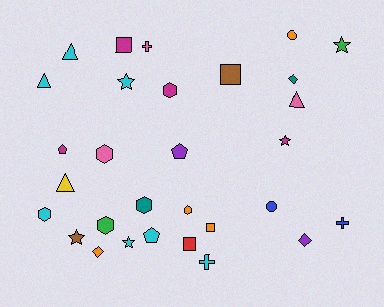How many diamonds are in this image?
There are 3 diamonds.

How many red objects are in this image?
There is 1 red object.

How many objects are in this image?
There are 30 objects.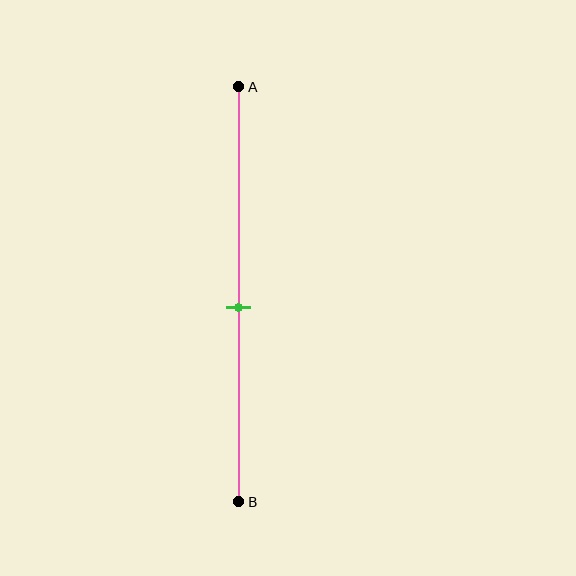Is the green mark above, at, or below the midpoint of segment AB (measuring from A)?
The green mark is below the midpoint of segment AB.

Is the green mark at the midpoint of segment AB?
No, the mark is at about 55% from A, not at the 50% midpoint.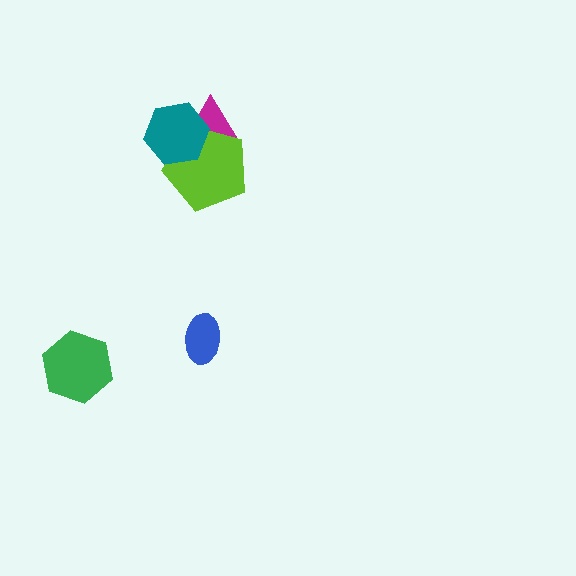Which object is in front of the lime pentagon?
The teal hexagon is in front of the lime pentagon.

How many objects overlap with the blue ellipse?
0 objects overlap with the blue ellipse.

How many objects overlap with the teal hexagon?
2 objects overlap with the teal hexagon.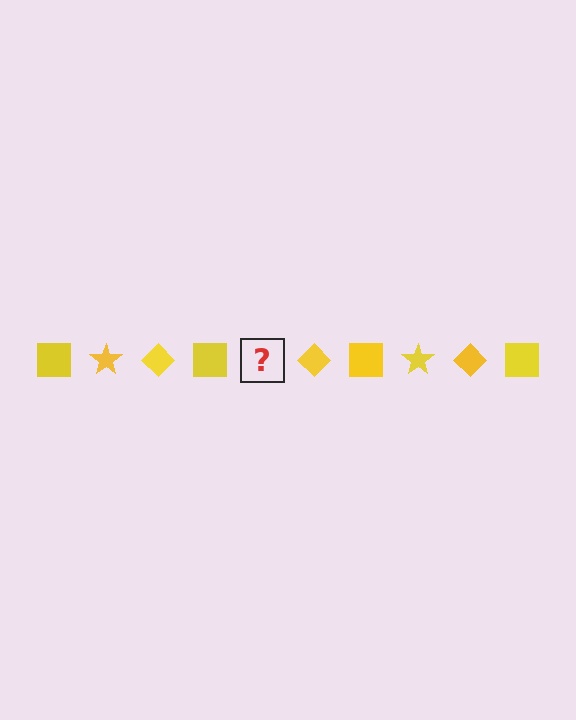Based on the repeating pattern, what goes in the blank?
The blank should be a yellow star.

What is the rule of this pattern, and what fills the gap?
The rule is that the pattern cycles through square, star, diamond shapes in yellow. The gap should be filled with a yellow star.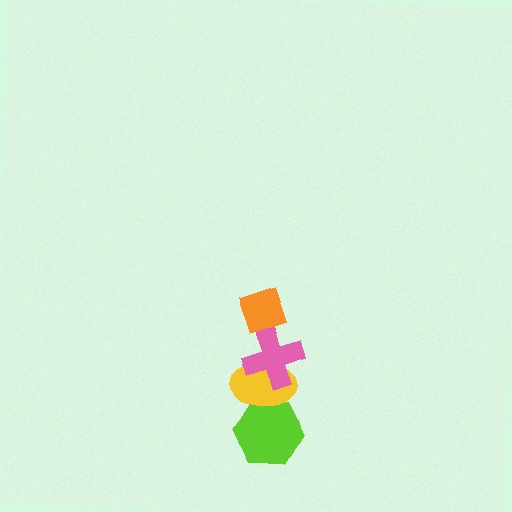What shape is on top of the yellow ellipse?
The pink cross is on top of the yellow ellipse.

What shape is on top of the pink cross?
The orange diamond is on top of the pink cross.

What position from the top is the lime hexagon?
The lime hexagon is 4th from the top.